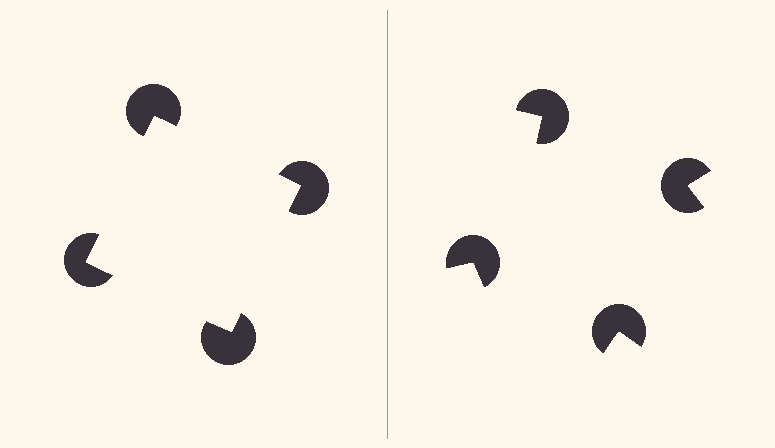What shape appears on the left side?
An illusory square.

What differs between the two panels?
The pac-man discs are positioned identically on both sides; only the wedge orientations differ. On the left they align to a square; on the right they are misaligned.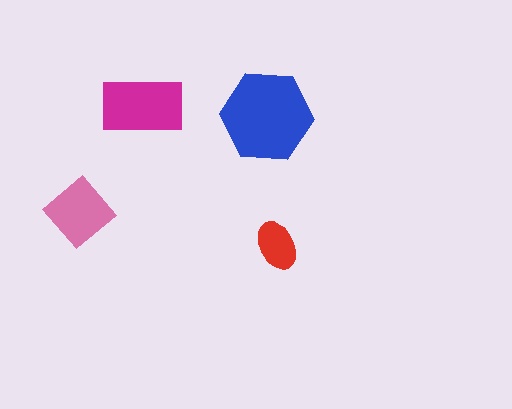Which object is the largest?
The blue hexagon.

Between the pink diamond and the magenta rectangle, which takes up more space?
The magenta rectangle.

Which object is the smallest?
The red ellipse.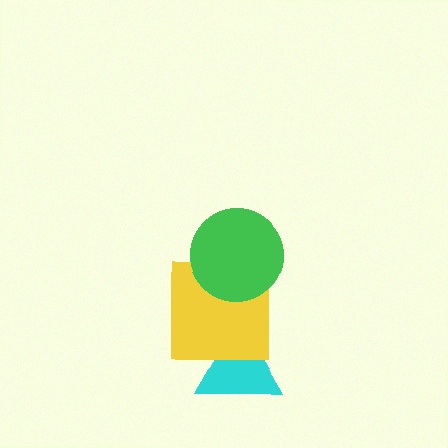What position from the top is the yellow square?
The yellow square is 2nd from the top.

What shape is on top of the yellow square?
The green circle is on top of the yellow square.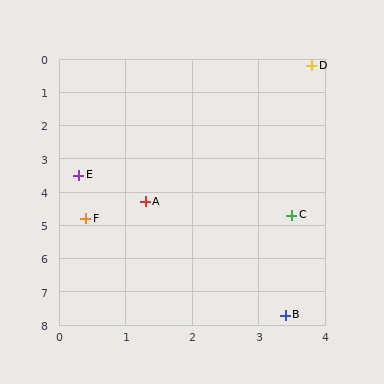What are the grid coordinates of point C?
Point C is at approximately (3.5, 4.7).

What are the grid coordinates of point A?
Point A is at approximately (1.3, 4.3).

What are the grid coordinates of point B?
Point B is at approximately (3.4, 7.7).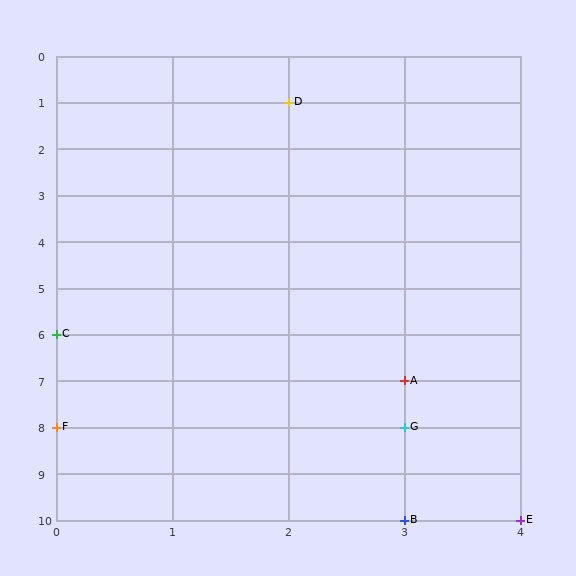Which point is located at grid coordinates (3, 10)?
Point B is at (3, 10).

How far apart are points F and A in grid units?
Points F and A are 3 columns and 1 row apart (about 3.2 grid units diagonally).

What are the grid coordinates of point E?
Point E is at grid coordinates (4, 10).